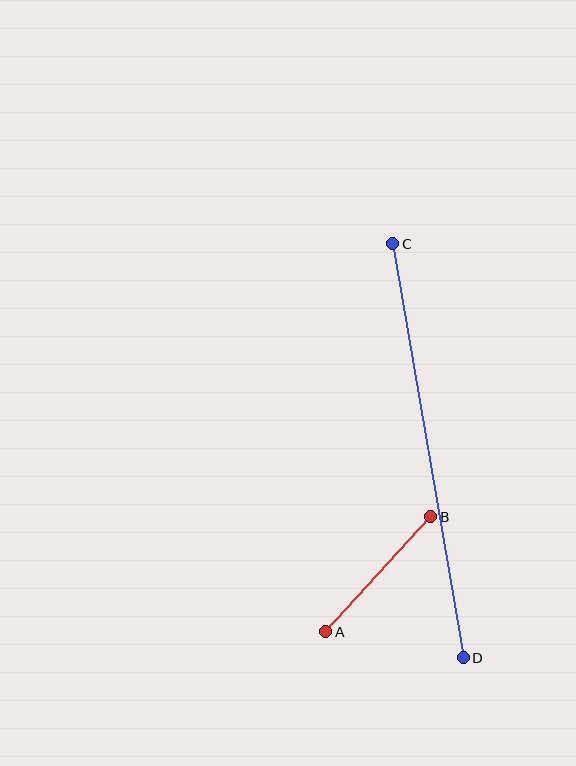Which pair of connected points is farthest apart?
Points C and D are farthest apart.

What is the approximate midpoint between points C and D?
The midpoint is at approximately (428, 451) pixels.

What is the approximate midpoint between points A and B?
The midpoint is at approximately (378, 574) pixels.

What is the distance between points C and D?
The distance is approximately 420 pixels.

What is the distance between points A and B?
The distance is approximately 156 pixels.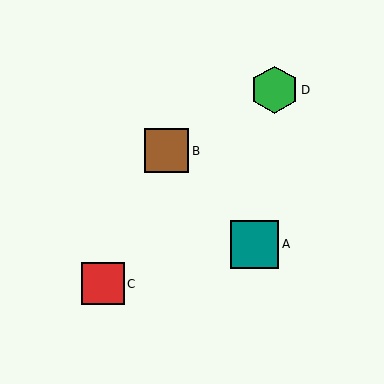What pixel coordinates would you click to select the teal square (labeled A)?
Click at (254, 244) to select the teal square A.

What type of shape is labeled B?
Shape B is a brown square.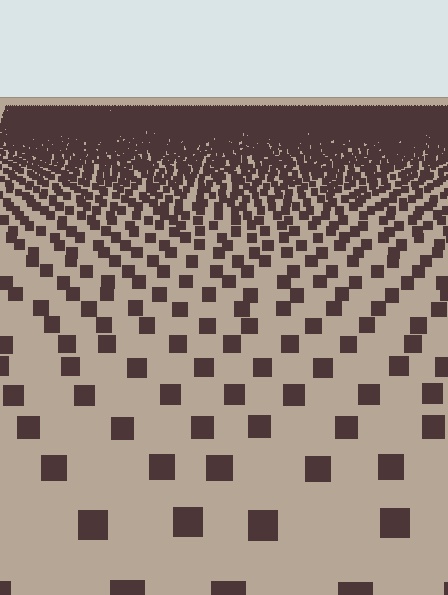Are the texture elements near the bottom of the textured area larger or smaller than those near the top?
Larger. Near the bottom, elements are closer to the viewer and appear at a bigger on-screen size.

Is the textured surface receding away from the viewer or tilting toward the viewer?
The surface is receding away from the viewer. Texture elements get smaller and denser toward the top.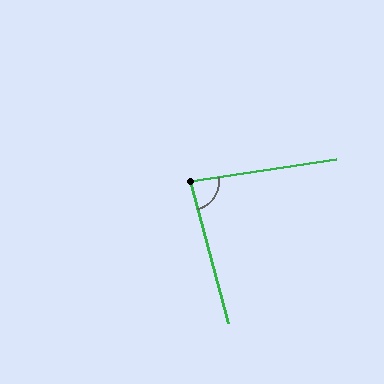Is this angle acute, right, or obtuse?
It is acute.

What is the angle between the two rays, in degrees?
Approximately 84 degrees.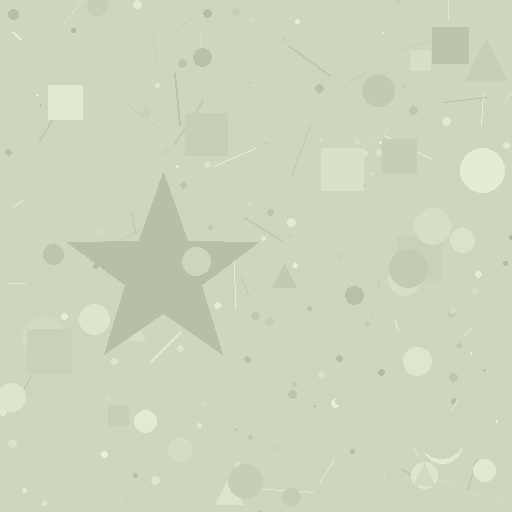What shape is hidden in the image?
A star is hidden in the image.